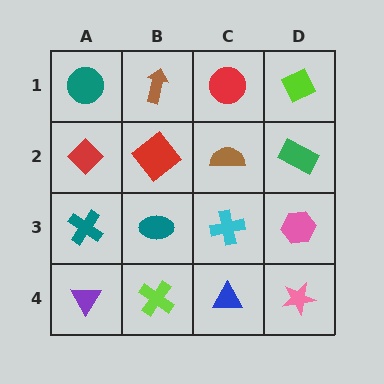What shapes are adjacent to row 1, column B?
A red diamond (row 2, column B), a teal circle (row 1, column A), a red circle (row 1, column C).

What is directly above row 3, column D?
A green rectangle.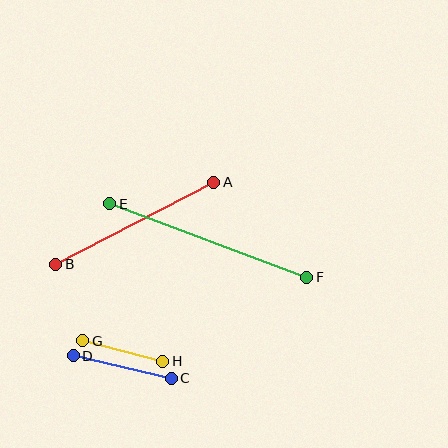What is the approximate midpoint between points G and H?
The midpoint is at approximately (123, 351) pixels.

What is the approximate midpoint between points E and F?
The midpoint is at approximately (208, 240) pixels.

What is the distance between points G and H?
The distance is approximately 83 pixels.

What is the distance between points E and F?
The distance is approximately 211 pixels.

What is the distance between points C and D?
The distance is approximately 101 pixels.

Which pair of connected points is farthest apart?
Points E and F are farthest apart.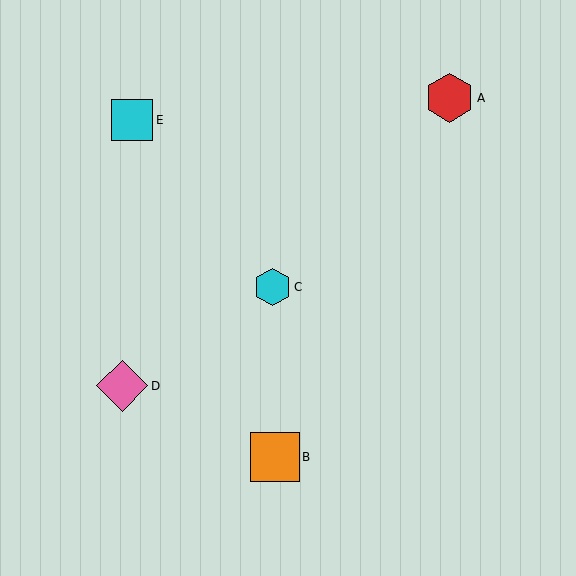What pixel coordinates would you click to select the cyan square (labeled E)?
Click at (132, 120) to select the cyan square E.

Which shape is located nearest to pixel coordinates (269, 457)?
The orange square (labeled B) at (275, 457) is nearest to that location.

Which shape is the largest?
The pink diamond (labeled D) is the largest.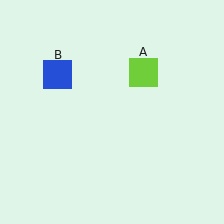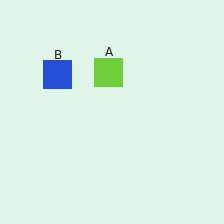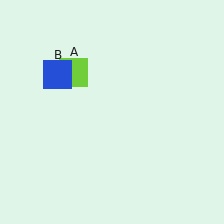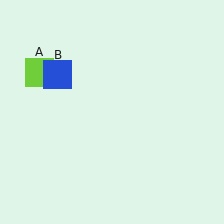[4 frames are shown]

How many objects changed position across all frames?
1 object changed position: lime square (object A).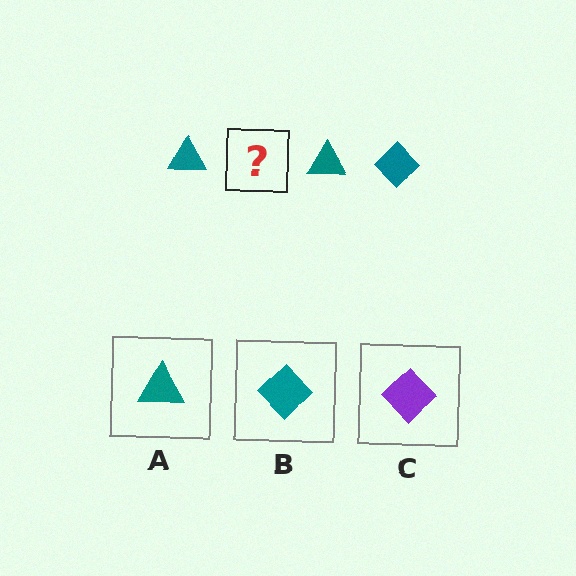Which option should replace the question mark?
Option B.